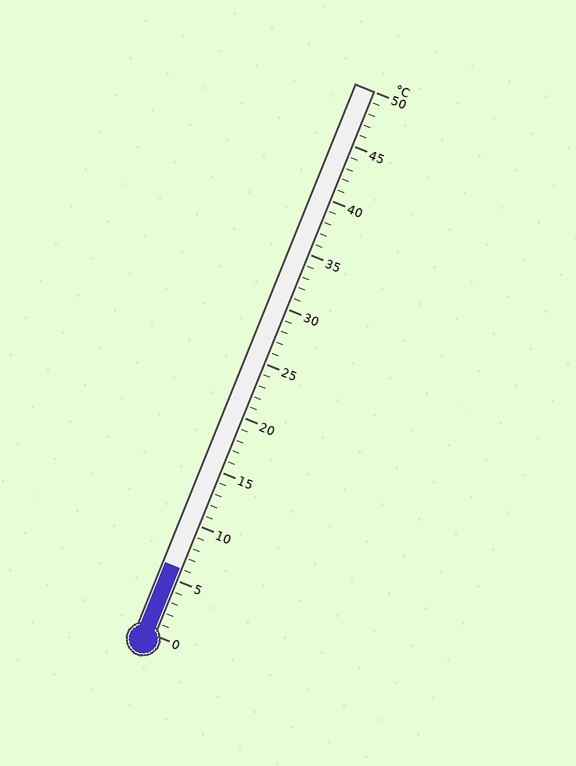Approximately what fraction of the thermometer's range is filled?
The thermometer is filled to approximately 10% of its range.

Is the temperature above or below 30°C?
The temperature is below 30°C.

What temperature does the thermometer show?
The thermometer shows approximately 6°C.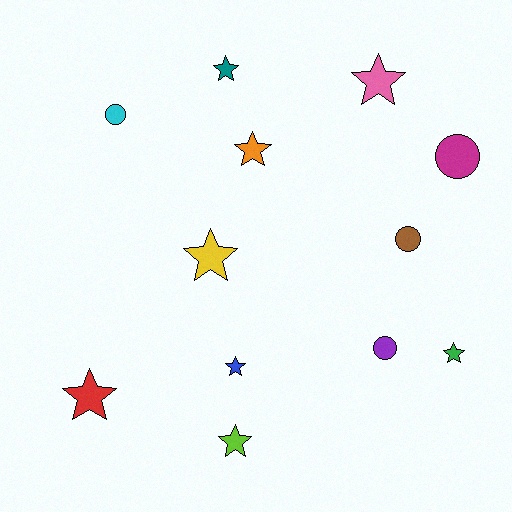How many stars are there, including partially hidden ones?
There are 8 stars.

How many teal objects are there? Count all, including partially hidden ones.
There is 1 teal object.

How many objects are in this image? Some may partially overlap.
There are 12 objects.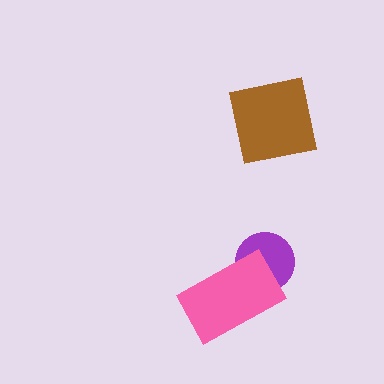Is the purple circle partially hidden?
Yes, it is partially covered by another shape.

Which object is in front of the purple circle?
The pink rectangle is in front of the purple circle.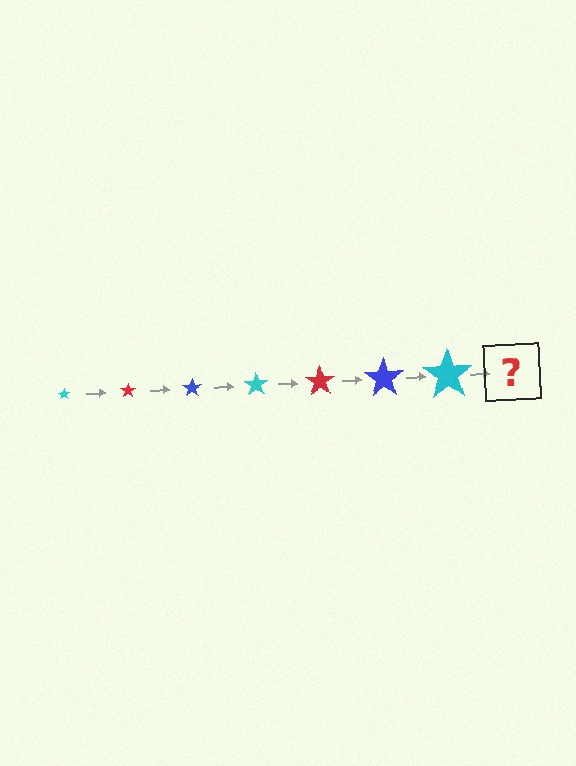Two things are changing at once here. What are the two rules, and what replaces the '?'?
The two rules are that the star grows larger each step and the color cycles through cyan, red, and blue. The '?' should be a red star, larger than the previous one.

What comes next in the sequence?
The next element should be a red star, larger than the previous one.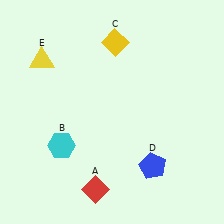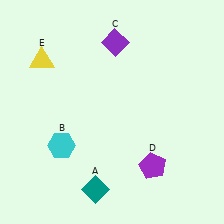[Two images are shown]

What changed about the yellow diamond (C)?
In Image 1, C is yellow. In Image 2, it changed to purple.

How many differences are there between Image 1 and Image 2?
There are 3 differences between the two images.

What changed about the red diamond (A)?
In Image 1, A is red. In Image 2, it changed to teal.